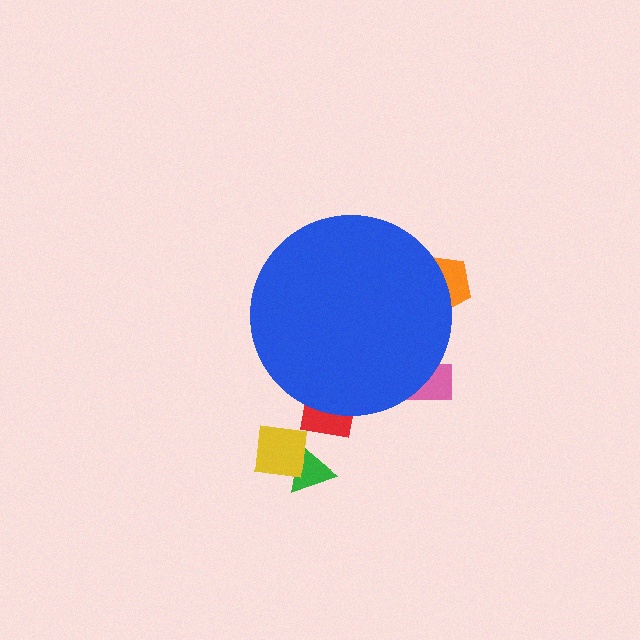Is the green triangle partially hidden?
No, the green triangle is fully visible.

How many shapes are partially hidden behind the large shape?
3 shapes are partially hidden.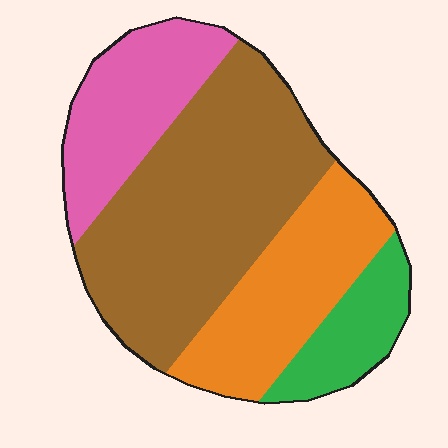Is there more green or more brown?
Brown.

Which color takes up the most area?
Brown, at roughly 45%.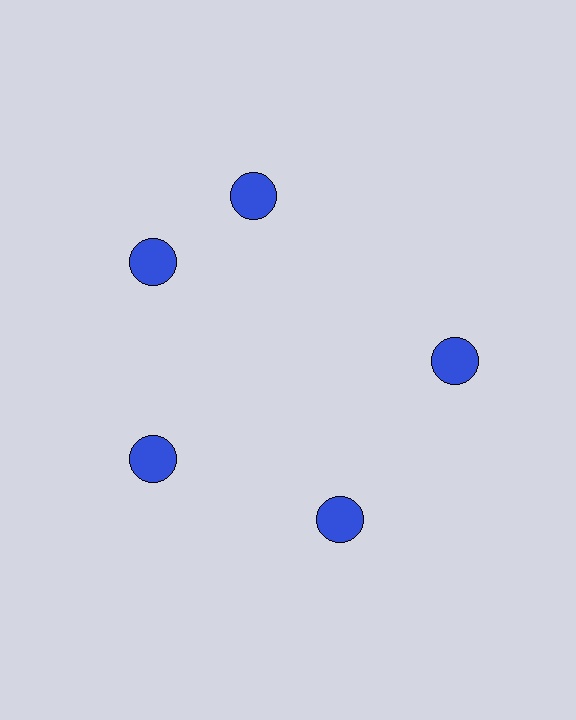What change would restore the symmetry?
The symmetry would be restored by rotating it back into even spacing with its neighbors so that all 5 circles sit at equal angles and equal distance from the center.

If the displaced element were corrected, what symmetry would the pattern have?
It would have 5-fold rotational symmetry — the pattern would map onto itself every 72 degrees.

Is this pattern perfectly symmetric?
No. The 5 blue circles are arranged in a ring, but one element near the 1 o'clock position is rotated out of alignment along the ring, breaking the 5-fold rotational symmetry.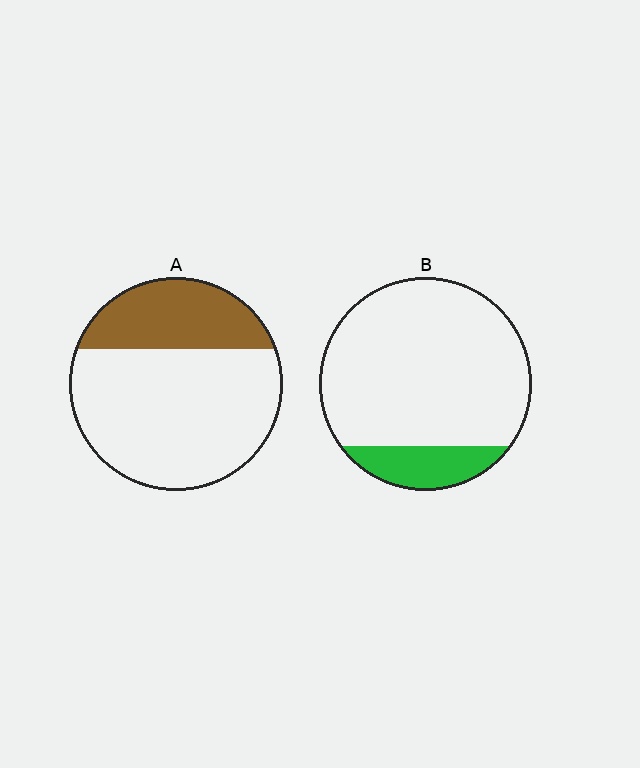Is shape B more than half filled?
No.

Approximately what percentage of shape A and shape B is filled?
A is approximately 30% and B is approximately 15%.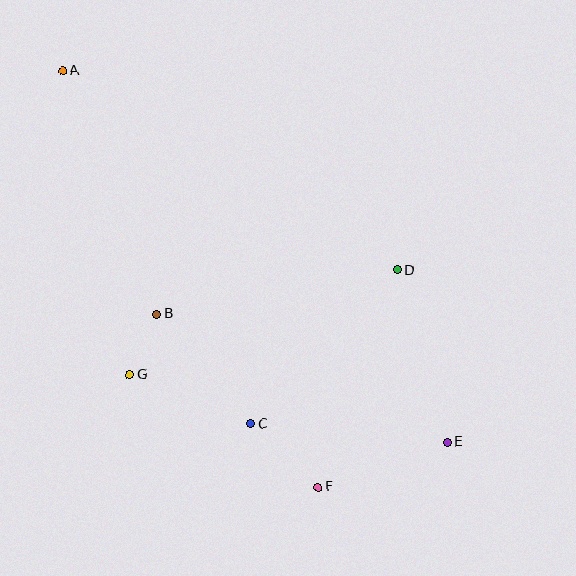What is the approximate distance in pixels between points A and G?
The distance between A and G is approximately 312 pixels.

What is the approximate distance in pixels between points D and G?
The distance between D and G is approximately 287 pixels.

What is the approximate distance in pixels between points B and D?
The distance between B and D is approximately 245 pixels.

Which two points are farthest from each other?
Points A and E are farthest from each other.